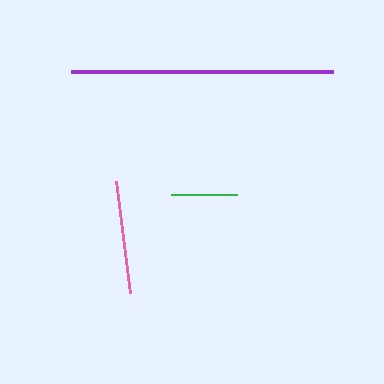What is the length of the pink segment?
The pink segment is approximately 113 pixels long.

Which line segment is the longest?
The purple line is the longest at approximately 262 pixels.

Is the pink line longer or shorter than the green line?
The pink line is longer than the green line.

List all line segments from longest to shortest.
From longest to shortest: purple, pink, green.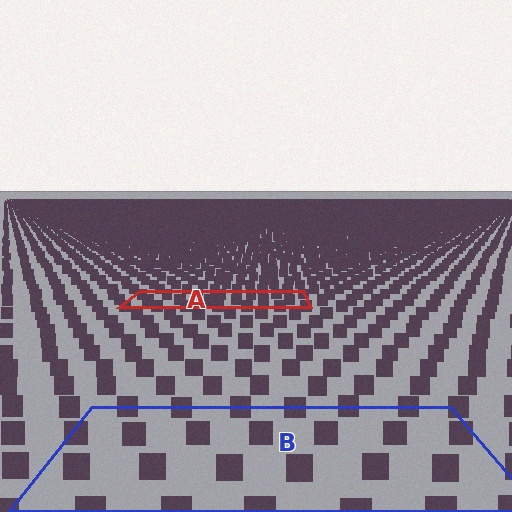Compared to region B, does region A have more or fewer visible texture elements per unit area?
Region A has more texture elements per unit area — they are packed more densely because it is farther away.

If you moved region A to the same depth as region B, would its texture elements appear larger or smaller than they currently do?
They would appear larger. At a closer depth, the same texture elements are projected at a bigger on-screen size.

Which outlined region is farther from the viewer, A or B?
Region A is farther from the viewer — the texture elements inside it appear smaller and more densely packed.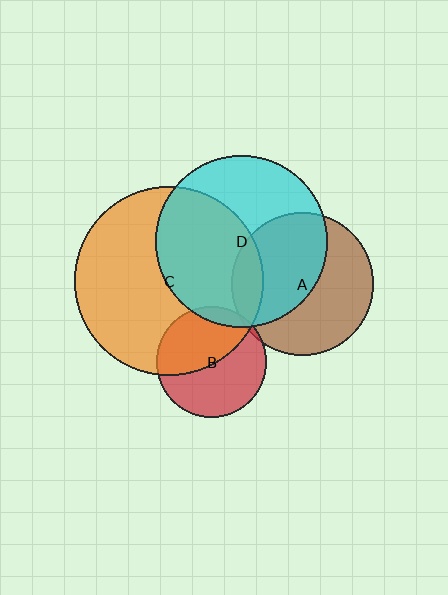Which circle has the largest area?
Circle C (orange).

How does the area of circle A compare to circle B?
Approximately 1.7 times.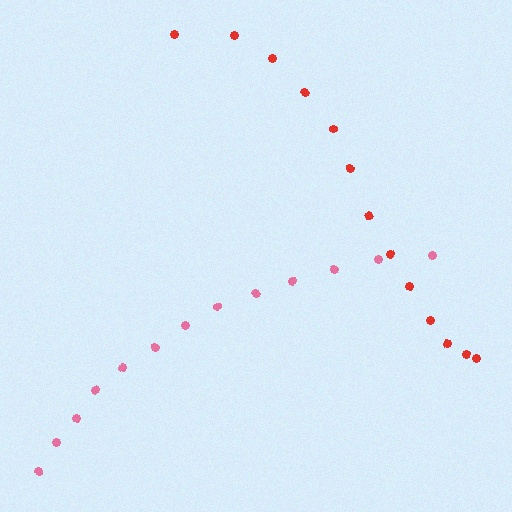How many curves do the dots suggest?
There are 2 distinct paths.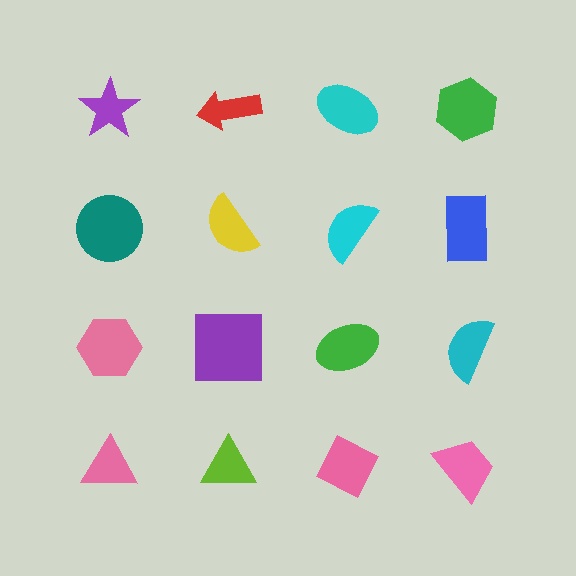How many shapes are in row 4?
4 shapes.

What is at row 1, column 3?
A cyan ellipse.